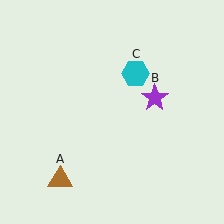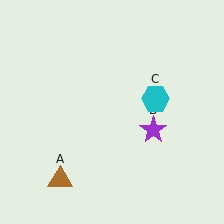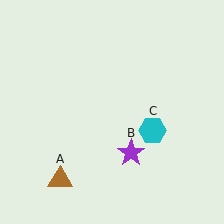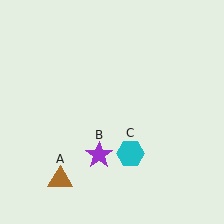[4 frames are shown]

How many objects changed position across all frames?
2 objects changed position: purple star (object B), cyan hexagon (object C).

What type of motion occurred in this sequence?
The purple star (object B), cyan hexagon (object C) rotated clockwise around the center of the scene.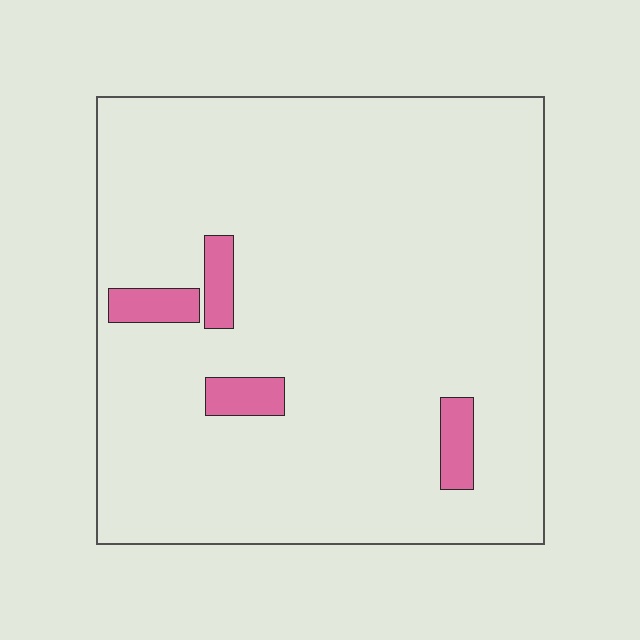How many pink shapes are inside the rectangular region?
4.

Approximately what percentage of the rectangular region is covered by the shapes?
Approximately 5%.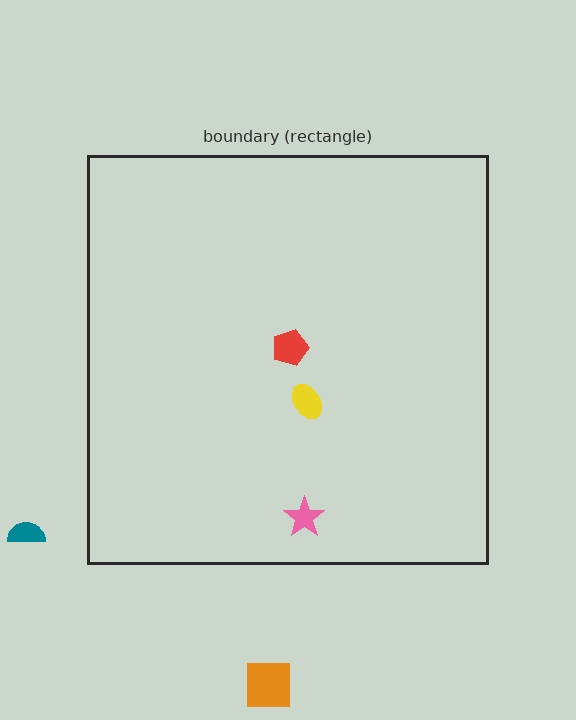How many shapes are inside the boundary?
3 inside, 2 outside.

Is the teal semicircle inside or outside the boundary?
Outside.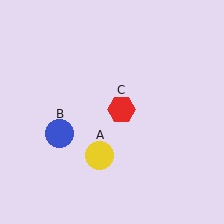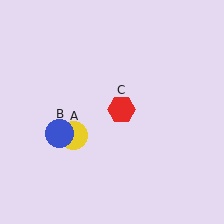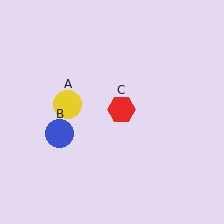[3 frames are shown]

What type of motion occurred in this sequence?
The yellow circle (object A) rotated clockwise around the center of the scene.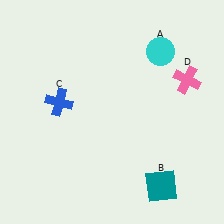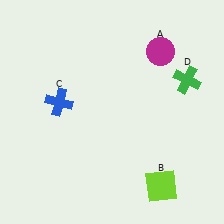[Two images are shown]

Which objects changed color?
A changed from cyan to magenta. B changed from teal to lime. D changed from pink to green.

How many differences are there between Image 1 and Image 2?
There are 3 differences between the two images.